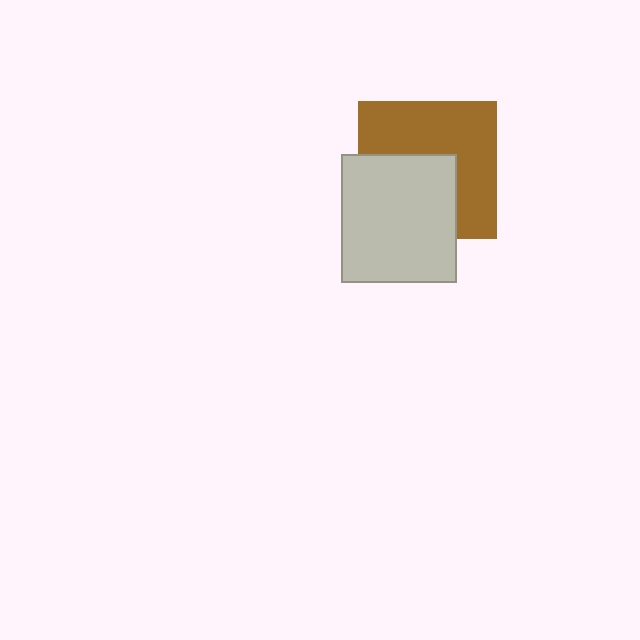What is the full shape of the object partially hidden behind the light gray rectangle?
The partially hidden object is a brown square.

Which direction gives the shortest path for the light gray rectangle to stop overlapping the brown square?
Moving toward the lower-left gives the shortest separation.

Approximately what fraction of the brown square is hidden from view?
Roughly 45% of the brown square is hidden behind the light gray rectangle.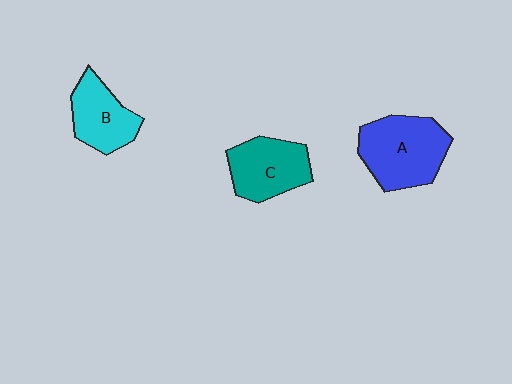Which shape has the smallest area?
Shape B (cyan).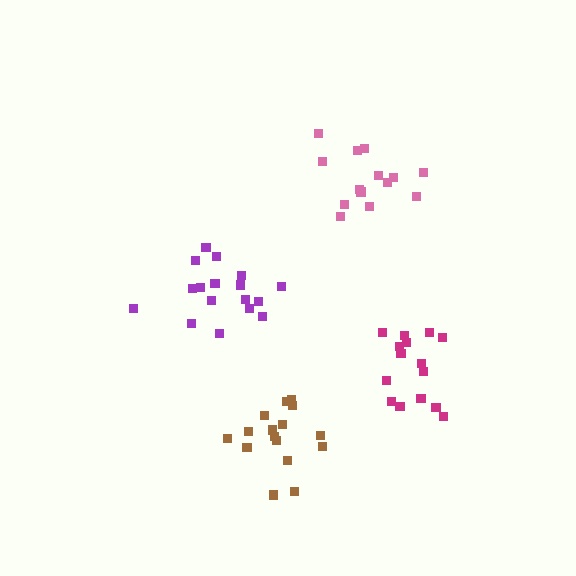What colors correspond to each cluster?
The clusters are colored: purple, pink, magenta, brown.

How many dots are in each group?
Group 1: 17 dots, Group 2: 14 dots, Group 3: 15 dots, Group 4: 16 dots (62 total).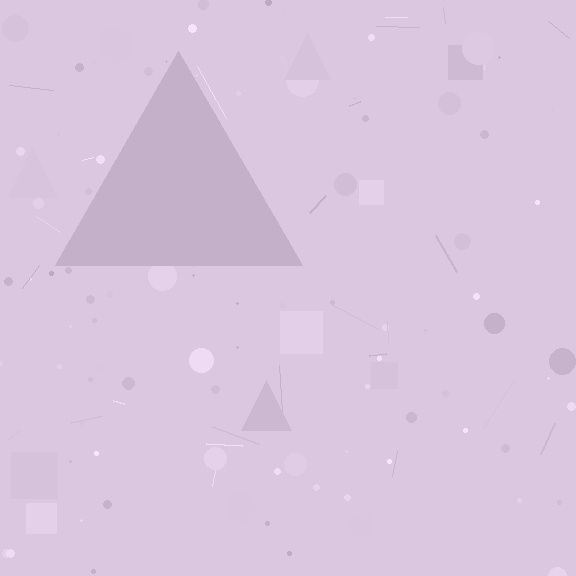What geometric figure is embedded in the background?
A triangle is embedded in the background.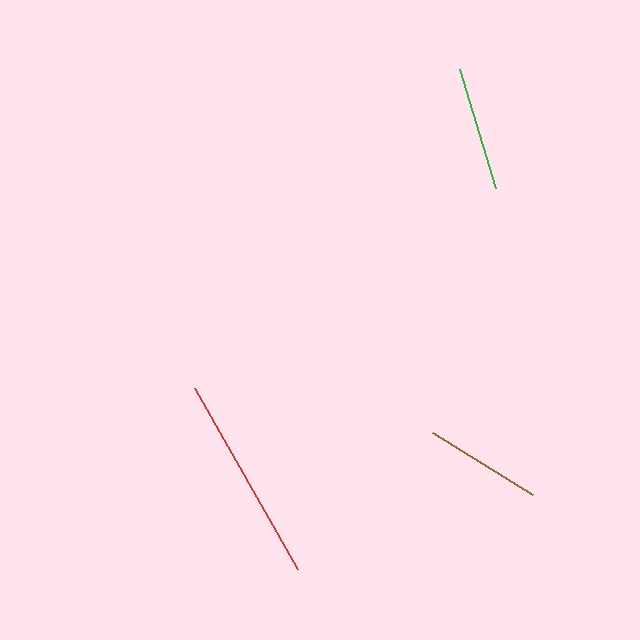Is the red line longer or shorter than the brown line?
The red line is longer than the brown line.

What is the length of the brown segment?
The brown segment is approximately 118 pixels long.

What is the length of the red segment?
The red segment is approximately 208 pixels long.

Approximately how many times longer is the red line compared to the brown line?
The red line is approximately 1.8 times the length of the brown line.